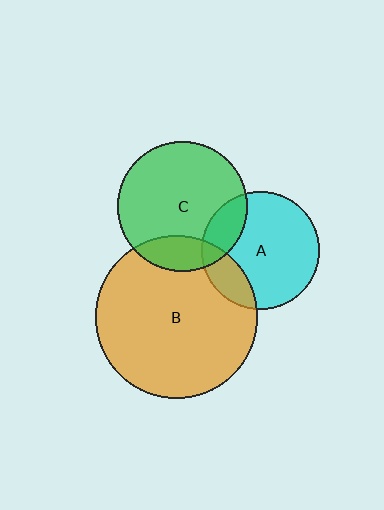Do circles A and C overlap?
Yes.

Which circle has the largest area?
Circle B (orange).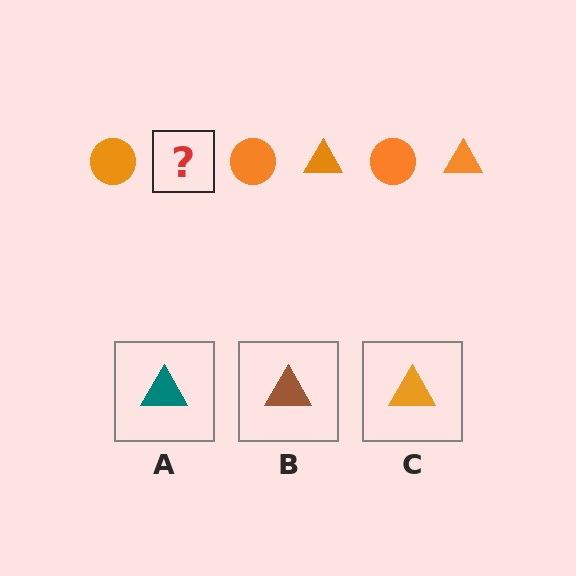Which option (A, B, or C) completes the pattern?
C.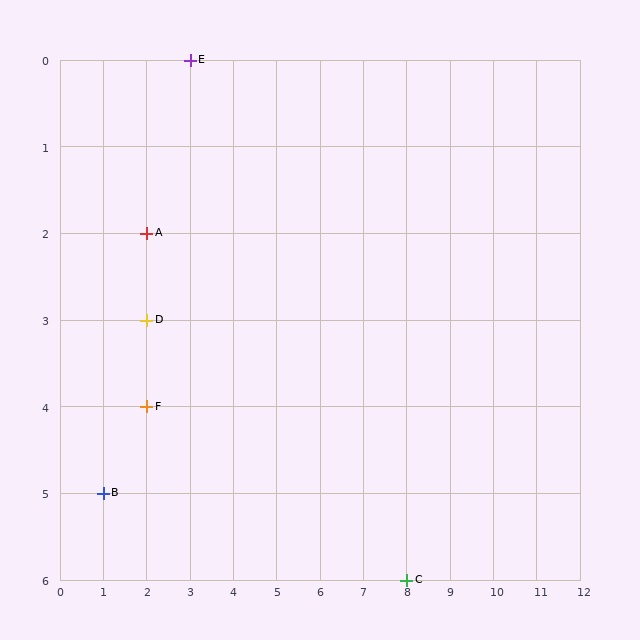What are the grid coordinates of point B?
Point B is at grid coordinates (1, 5).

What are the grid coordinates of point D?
Point D is at grid coordinates (2, 3).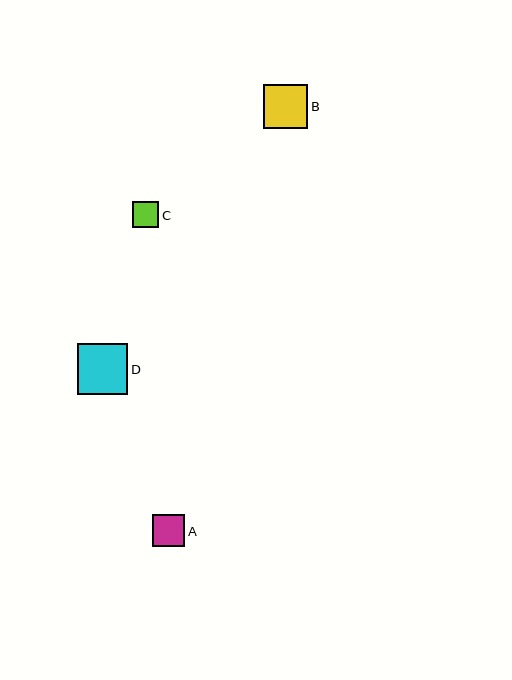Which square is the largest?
Square D is the largest with a size of approximately 50 pixels.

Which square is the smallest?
Square C is the smallest with a size of approximately 26 pixels.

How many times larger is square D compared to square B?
Square D is approximately 1.1 times the size of square B.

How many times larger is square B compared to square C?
Square B is approximately 1.7 times the size of square C.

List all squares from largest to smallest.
From largest to smallest: D, B, A, C.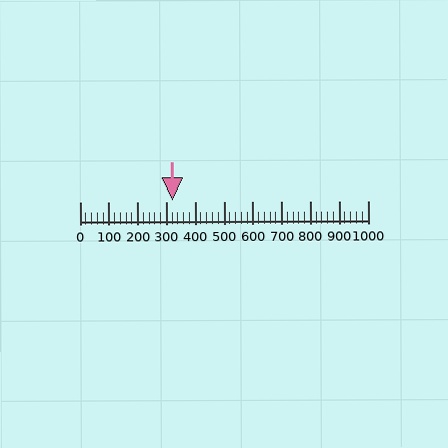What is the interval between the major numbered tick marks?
The major tick marks are spaced 100 units apart.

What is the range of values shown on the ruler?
The ruler shows values from 0 to 1000.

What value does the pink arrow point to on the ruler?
The pink arrow points to approximately 320.